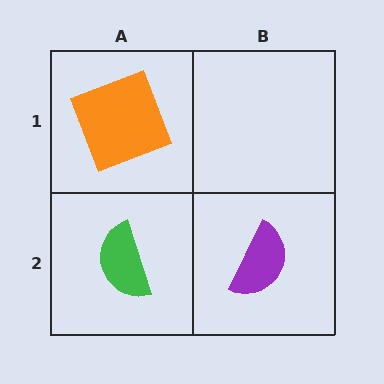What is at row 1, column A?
An orange square.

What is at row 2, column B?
A purple semicircle.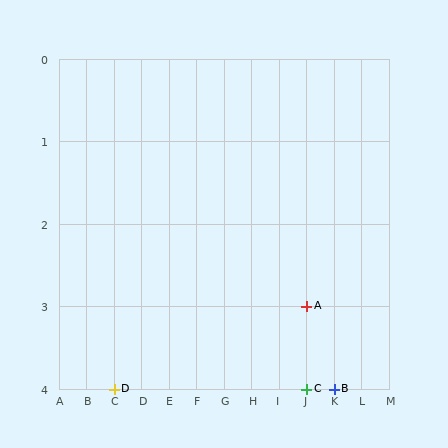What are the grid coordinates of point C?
Point C is at grid coordinates (J, 4).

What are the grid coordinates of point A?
Point A is at grid coordinates (J, 3).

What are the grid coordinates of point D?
Point D is at grid coordinates (C, 4).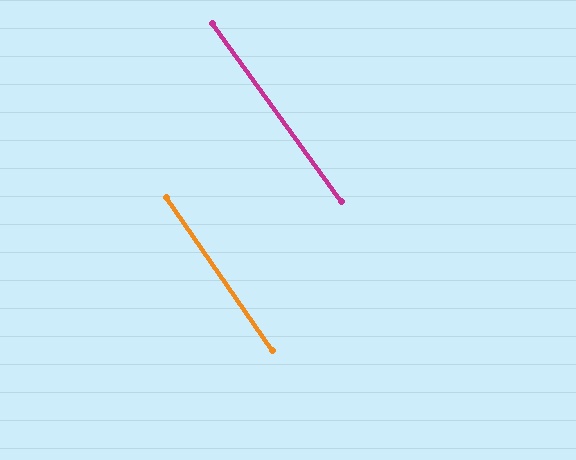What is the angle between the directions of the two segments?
Approximately 1 degree.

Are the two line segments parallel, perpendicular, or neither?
Parallel — their directions differ by only 1.2°.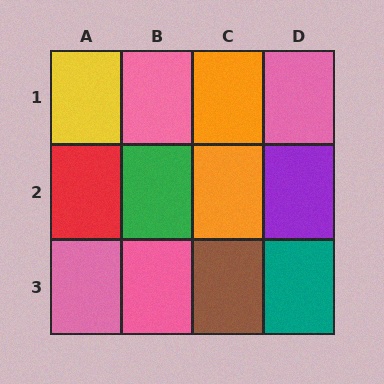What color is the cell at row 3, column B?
Pink.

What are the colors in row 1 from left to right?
Yellow, pink, orange, pink.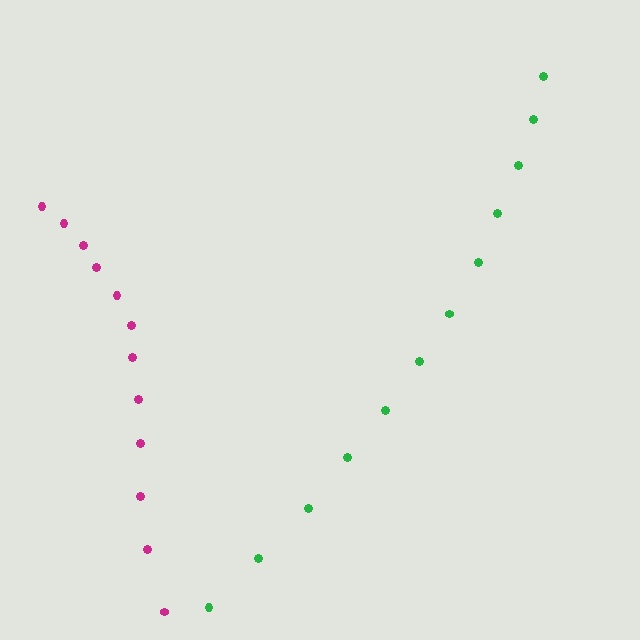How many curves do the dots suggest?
There are 2 distinct paths.